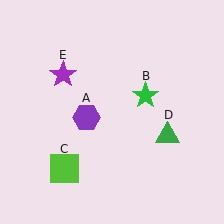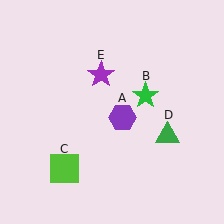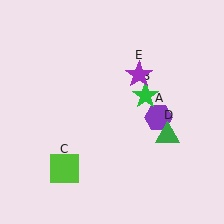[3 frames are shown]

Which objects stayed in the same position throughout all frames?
Green star (object B) and lime square (object C) and green triangle (object D) remained stationary.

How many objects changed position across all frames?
2 objects changed position: purple hexagon (object A), purple star (object E).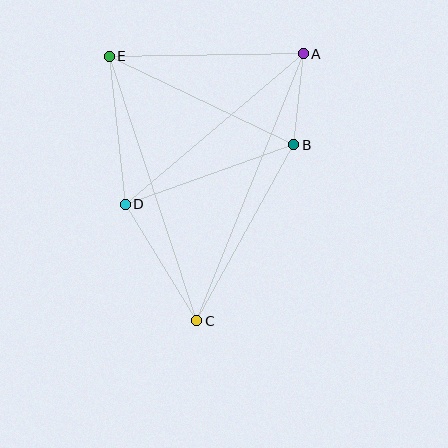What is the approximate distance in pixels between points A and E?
The distance between A and E is approximately 194 pixels.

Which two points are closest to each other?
Points A and B are closest to each other.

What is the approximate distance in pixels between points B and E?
The distance between B and E is approximately 205 pixels.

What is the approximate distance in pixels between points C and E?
The distance between C and E is approximately 279 pixels.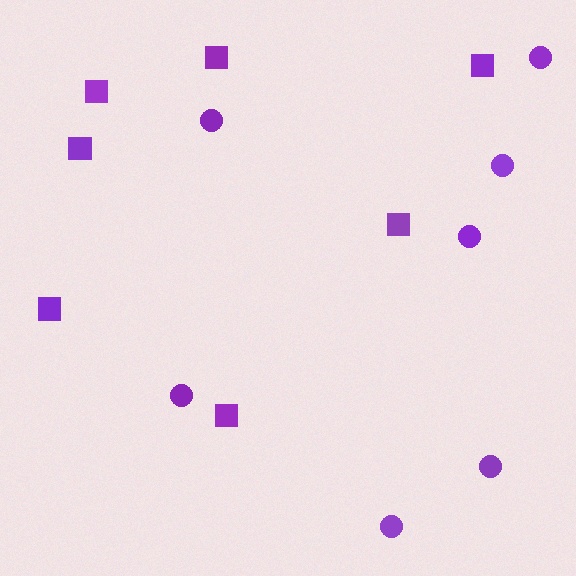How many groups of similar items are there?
There are 2 groups: one group of squares (7) and one group of circles (7).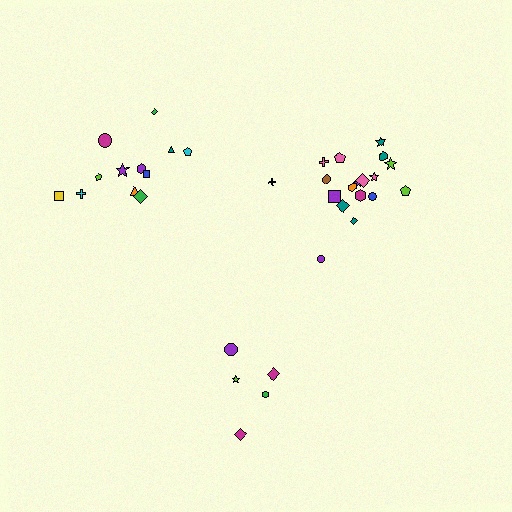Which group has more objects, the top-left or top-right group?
The top-right group.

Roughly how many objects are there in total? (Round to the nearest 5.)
Roughly 35 objects in total.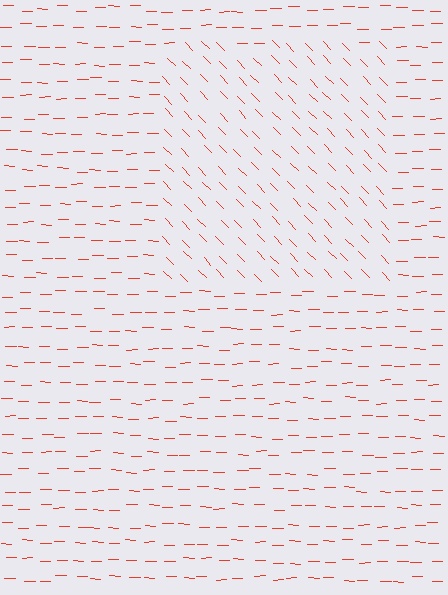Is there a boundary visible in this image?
Yes, there is a texture boundary formed by a change in line orientation.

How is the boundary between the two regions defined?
The boundary is defined purely by a change in line orientation (approximately 45 degrees difference). All lines are the same color and thickness.